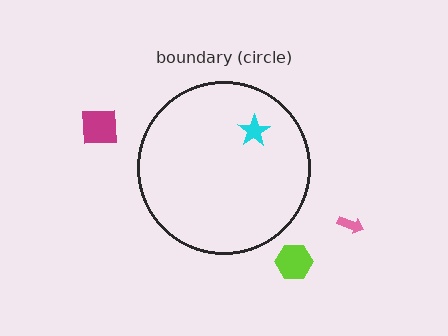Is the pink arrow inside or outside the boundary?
Outside.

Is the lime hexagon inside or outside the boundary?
Outside.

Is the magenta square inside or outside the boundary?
Outside.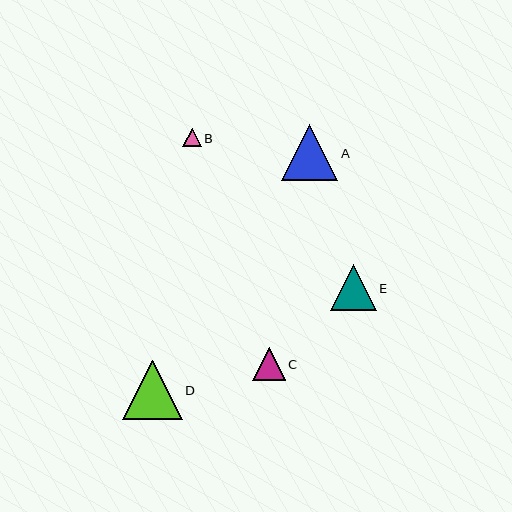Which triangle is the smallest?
Triangle B is the smallest with a size of approximately 18 pixels.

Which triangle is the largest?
Triangle D is the largest with a size of approximately 59 pixels.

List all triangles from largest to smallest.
From largest to smallest: D, A, E, C, B.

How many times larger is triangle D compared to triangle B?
Triangle D is approximately 3.2 times the size of triangle B.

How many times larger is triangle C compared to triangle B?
Triangle C is approximately 1.8 times the size of triangle B.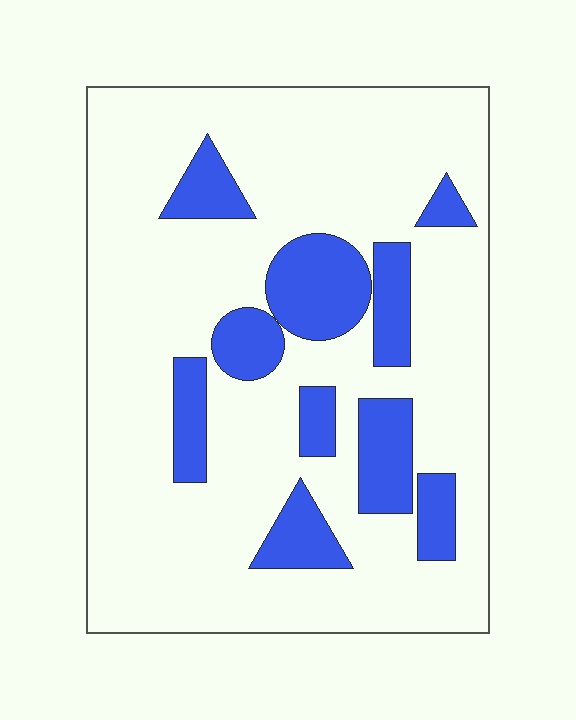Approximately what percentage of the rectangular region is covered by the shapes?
Approximately 20%.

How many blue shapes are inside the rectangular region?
10.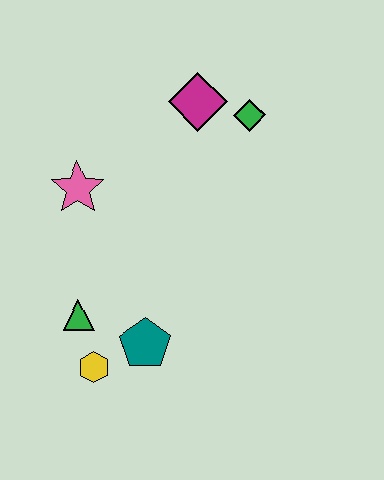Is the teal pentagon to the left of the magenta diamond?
Yes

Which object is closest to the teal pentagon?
The yellow hexagon is closest to the teal pentagon.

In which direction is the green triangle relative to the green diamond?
The green triangle is below the green diamond.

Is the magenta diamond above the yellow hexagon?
Yes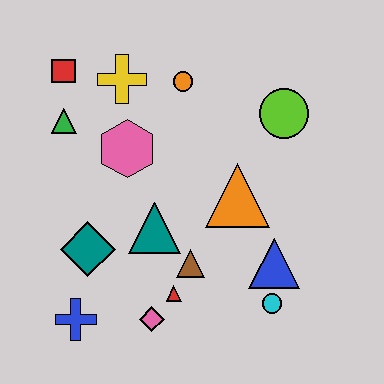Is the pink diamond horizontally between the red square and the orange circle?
Yes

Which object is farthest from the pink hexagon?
The cyan circle is farthest from the pink hexagon.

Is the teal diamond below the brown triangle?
No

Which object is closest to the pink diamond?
The red triangle is closest to the pink diamond.